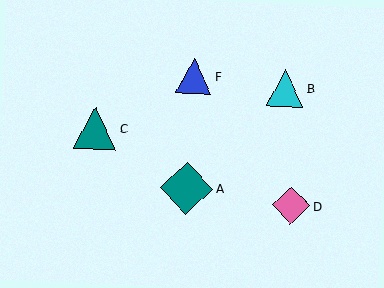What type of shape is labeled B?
Shape B is a cyan triangle.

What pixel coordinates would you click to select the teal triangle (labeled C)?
Click at (95, 128) to select the teal triangle C.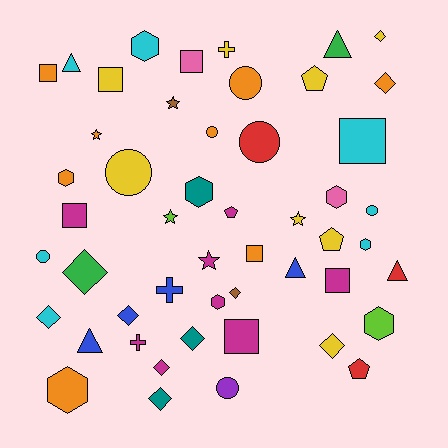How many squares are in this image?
There are 8 squares.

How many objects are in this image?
There are 50 objects.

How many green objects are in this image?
There are 2 green objects.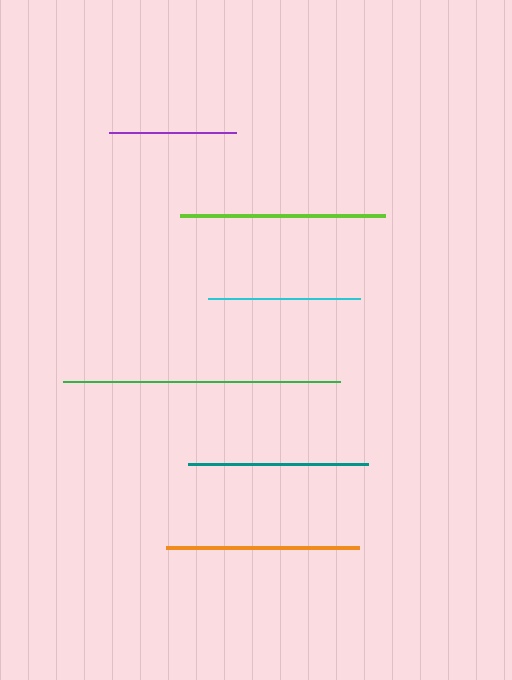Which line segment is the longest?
The green line is the longest at approximately 277 pixels.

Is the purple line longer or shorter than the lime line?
The lime line is longer than the purple line.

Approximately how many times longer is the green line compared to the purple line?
The green line is approximately 2.2 times the length of the purple line.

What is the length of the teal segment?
The teal segment is approximately 179 pixels long.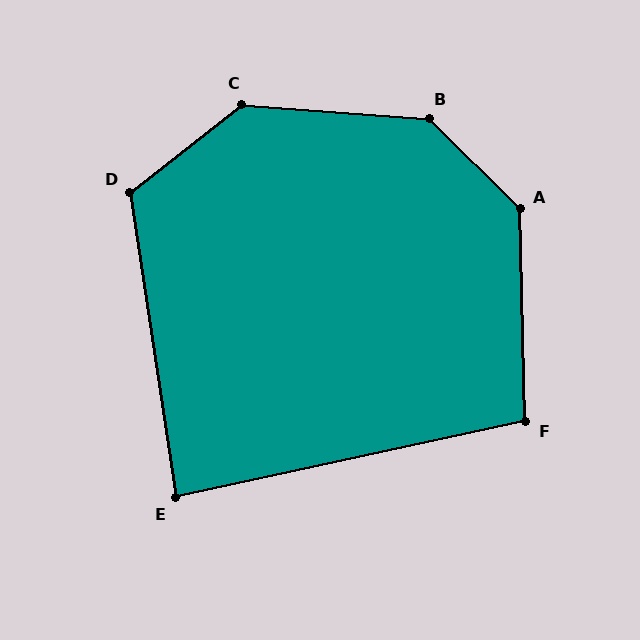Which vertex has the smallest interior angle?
E, at approximately 86 degrees.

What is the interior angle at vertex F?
Approximately 101 degrees (obtuse).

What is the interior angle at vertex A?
Approximately 136 degrees (obtuse).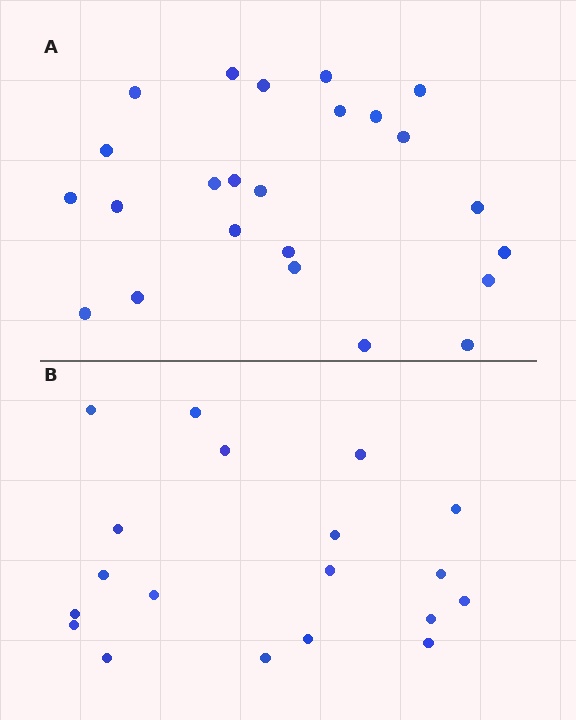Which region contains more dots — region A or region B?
Region A (the top region) has more dots.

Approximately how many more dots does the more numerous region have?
Region A has about 5 more dots than region B.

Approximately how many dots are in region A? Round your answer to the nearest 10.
About 20 dots. (The exact count is 24, which rounds to 20.)